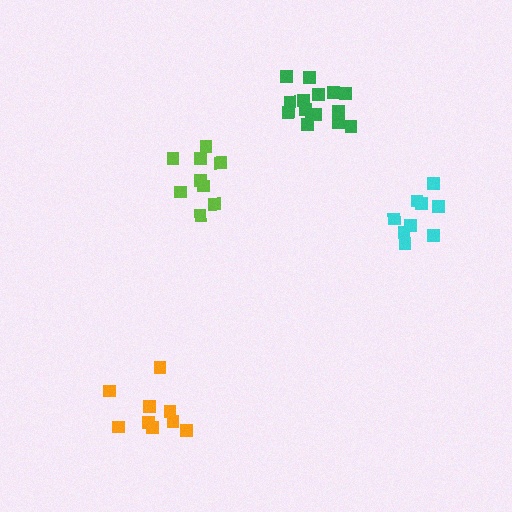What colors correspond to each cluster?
The clusters are colored: cyan, orange, lime, green.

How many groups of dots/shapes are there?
There are 4 groups.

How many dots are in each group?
Group 1: 9 dots, Group 2: 9 dots, Group 3: 9 dots, Group 4: 15 dots (42 total).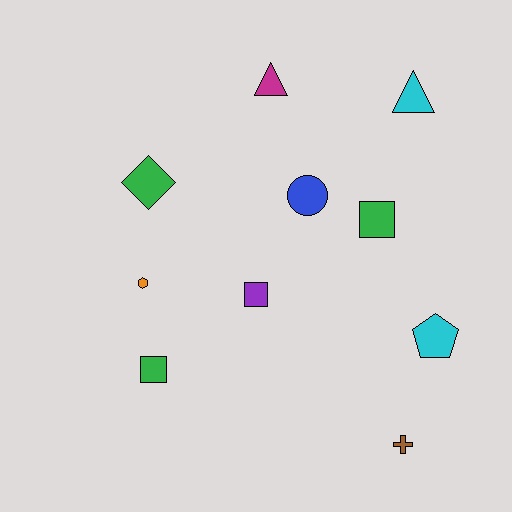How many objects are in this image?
There are 10 objects.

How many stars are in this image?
There are no stars.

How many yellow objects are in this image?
There are no yellow objects.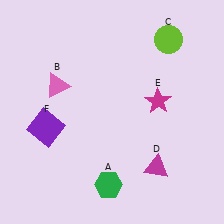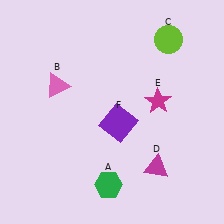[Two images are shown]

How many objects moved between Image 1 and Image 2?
1 object moved between the two images.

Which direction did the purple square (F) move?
The purple square (F) moved right.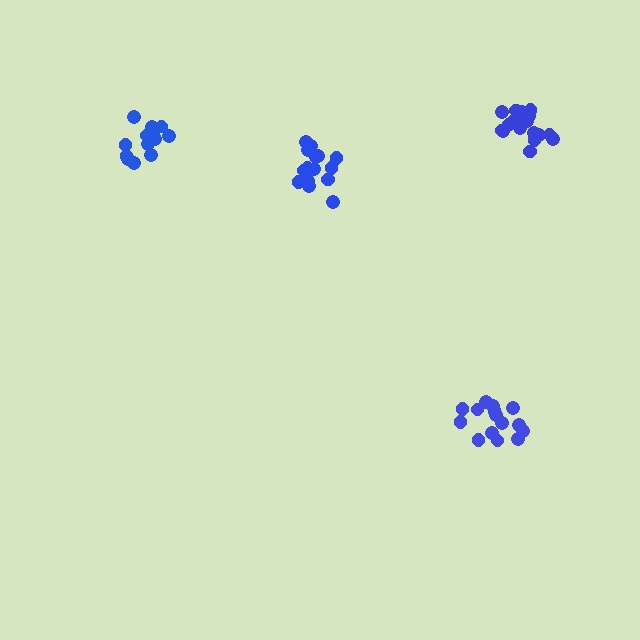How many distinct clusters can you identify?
There are 4 distinct clusters.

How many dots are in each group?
Group 1: 17 dots, Group 2: 15 dots, Group 3: 16 dots, Group 4: 14 dots (62 total).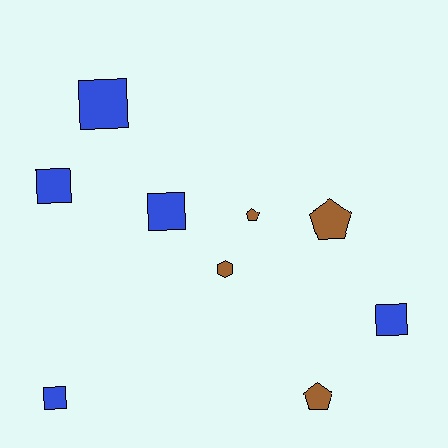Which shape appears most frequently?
Square, with 5 objects.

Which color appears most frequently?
Blue, with 5 objects.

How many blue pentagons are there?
There are no blue pentagons.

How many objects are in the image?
There are 9 objects.